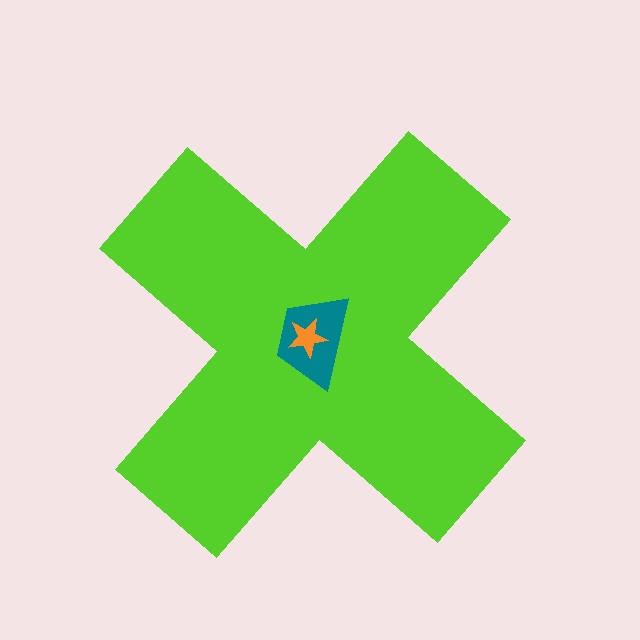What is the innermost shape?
The orange star.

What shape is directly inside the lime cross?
The teal trapezoid.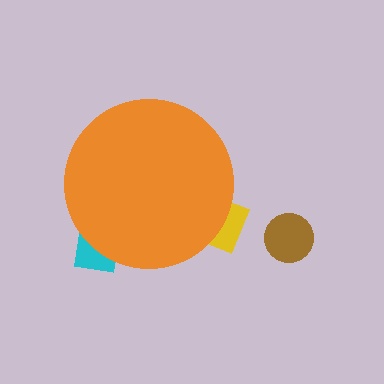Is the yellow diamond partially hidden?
Yes, the yellow diamond is partially hidden behind the orange circle.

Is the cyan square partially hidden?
Yes, the cyan square is partially hidden behind the orange circle.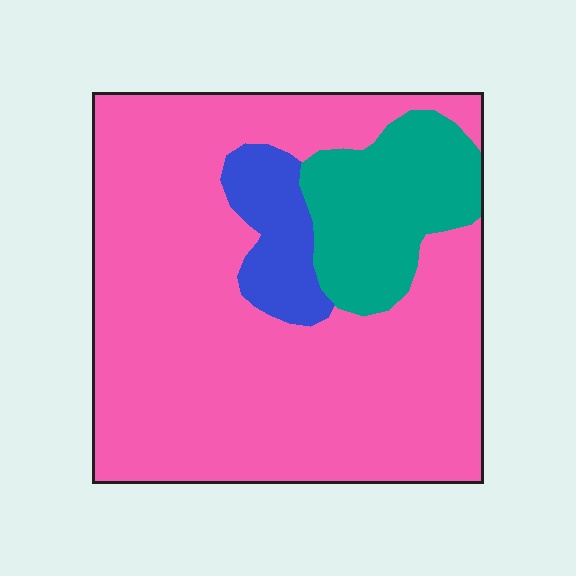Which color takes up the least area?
Blue, at roughly 10%.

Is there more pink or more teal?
Pink.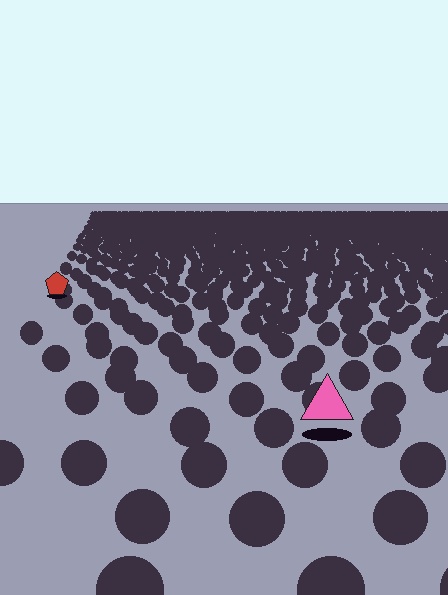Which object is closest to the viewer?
The pink triangle is closest. The texture marks near it are larger and more spread out.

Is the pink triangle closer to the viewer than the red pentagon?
Yes. The pink triangle is closer — you can tell from the texture gradient: the ground texture is coarser near it.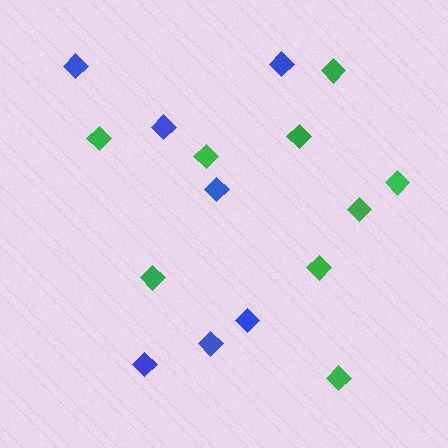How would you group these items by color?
There are 2 groups: one group of green diamonds (9) and one group of blue diamonds (7).